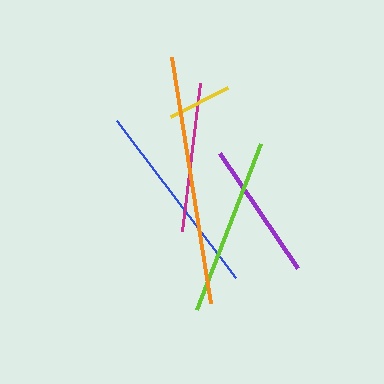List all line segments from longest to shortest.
From longest to shortest: orange, blue, lime, magenta, purple, yellow.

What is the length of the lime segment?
The lime segment is approximately 178 pixels long.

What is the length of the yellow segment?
The yellow segment is approximately 64 pixels long.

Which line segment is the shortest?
The yellow line is the shortest at approximately 64 pixels.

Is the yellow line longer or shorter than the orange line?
The orange line is longer than the yellow line.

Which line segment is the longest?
The orange line is the longest at approximately 249 pixels.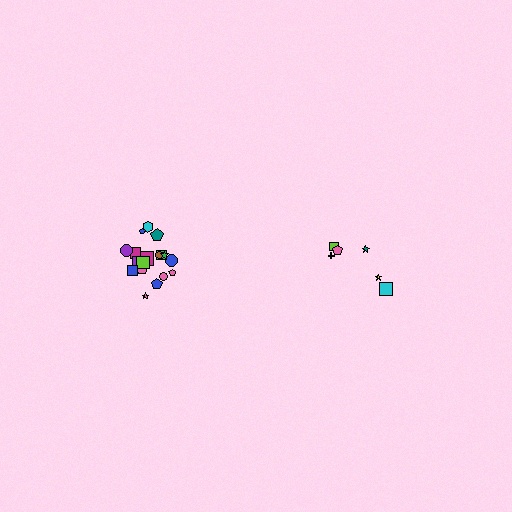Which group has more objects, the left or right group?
The left group.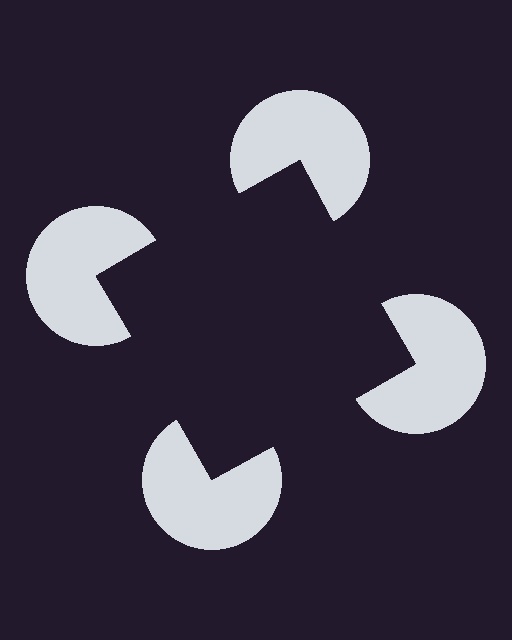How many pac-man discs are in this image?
There are 4 — one at each vertex of the illusory square.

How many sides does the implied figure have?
4 sides.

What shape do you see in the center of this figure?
An illusory square — its edges are inferred from the aligned wedge cuts in the pac-man discs, not physically drawn.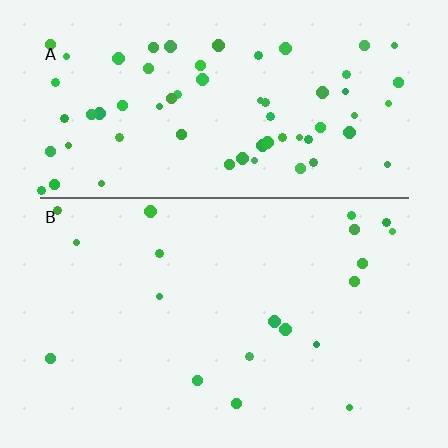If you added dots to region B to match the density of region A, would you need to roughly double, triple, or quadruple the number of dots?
Approximately quadruple.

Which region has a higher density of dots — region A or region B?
A (the top).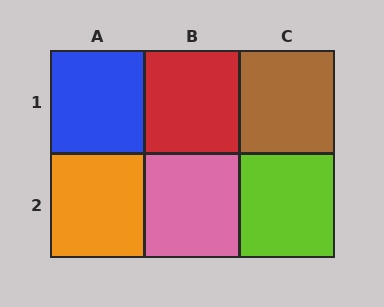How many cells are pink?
1 cell is pink.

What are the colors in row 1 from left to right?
Blue, red, brown.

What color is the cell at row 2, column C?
Lime.